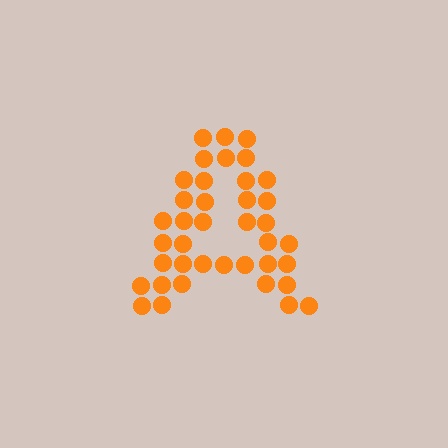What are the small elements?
The small elements are circles.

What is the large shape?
The large shape is the letter A.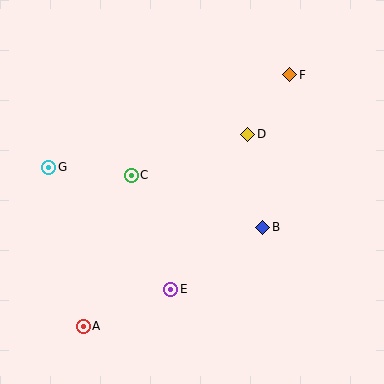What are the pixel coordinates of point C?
Point C is at (131, 175).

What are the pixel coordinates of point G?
Point G is at (49, 167).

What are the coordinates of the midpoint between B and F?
The midpoint between B and F is at (276, 151).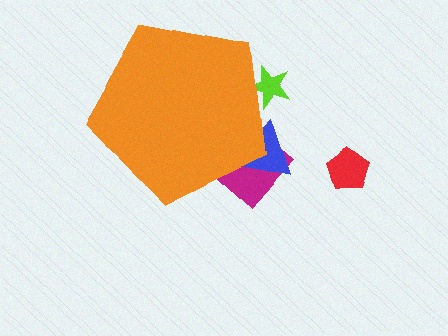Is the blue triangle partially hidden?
Yes, the blue triangle is partially hidden behind the orange pentagon.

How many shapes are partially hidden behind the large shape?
3 shapes are partially hidden.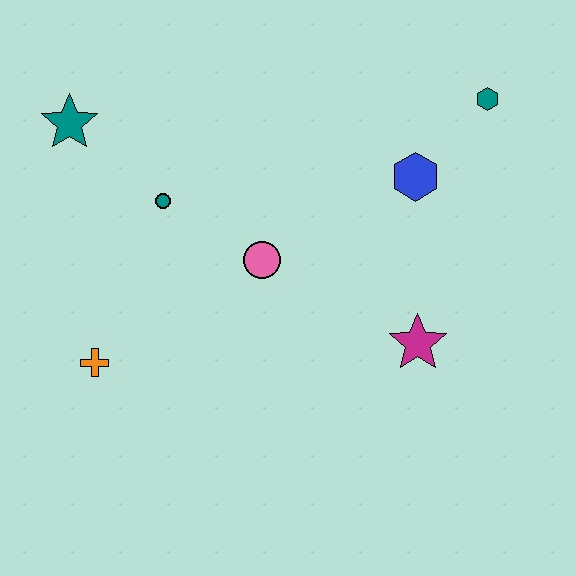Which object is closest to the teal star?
The teal circle is closest to the teal star.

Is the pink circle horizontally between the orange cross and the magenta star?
Yes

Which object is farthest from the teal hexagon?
The orange cross is farthest from the teal hexagon.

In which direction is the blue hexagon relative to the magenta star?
The blue hexagon is above the magenta star.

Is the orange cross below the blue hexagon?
Yes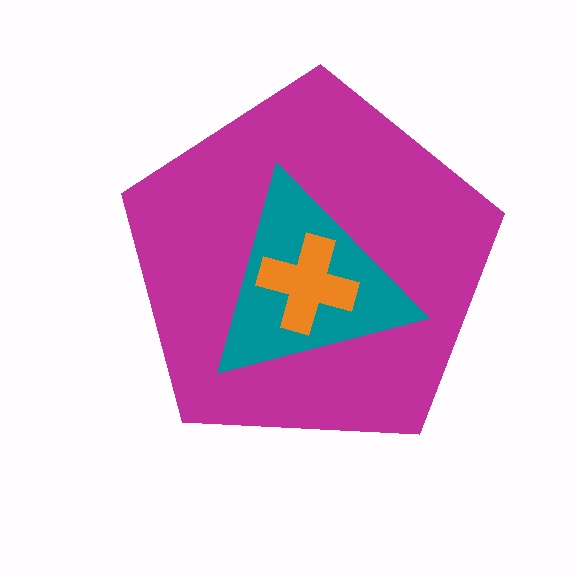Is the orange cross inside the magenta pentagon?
Yes.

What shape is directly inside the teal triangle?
The orange cross.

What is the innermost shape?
The orange cross.